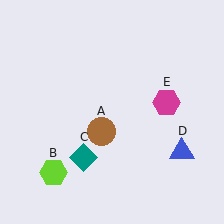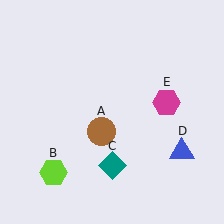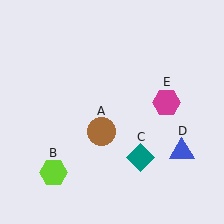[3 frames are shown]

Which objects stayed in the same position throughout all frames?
Brown circle (object A) and lime hexagon (object B) and blue triangle (object D) and magenta hexagon (object E) remained stationary.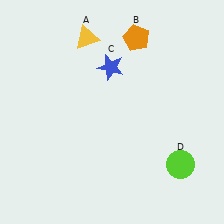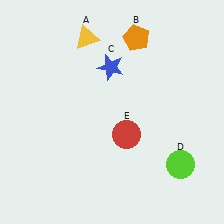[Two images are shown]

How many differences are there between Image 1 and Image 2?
There is 1 difference between the two images.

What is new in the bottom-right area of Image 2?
A red circle (E) was added in the bottom-right area of Image 2.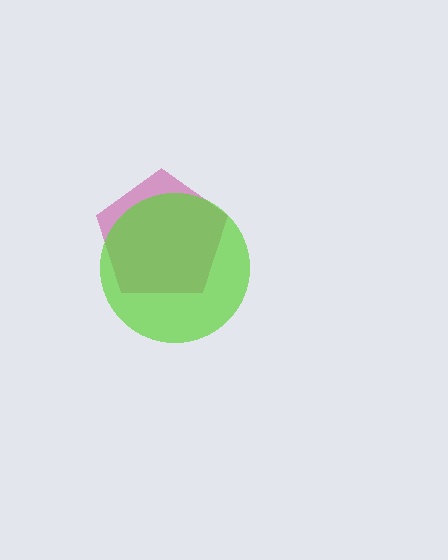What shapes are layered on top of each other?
The layered shapes are: a magenta pentagon, a lime circle.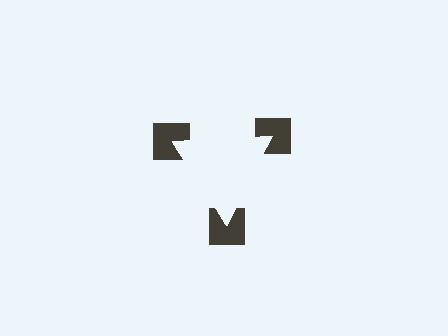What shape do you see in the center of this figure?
An illusory triangle — its edges are inferred from the aligned wedge cuts in the notched squares, not physically drawn.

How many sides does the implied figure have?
3 sides.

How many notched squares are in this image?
There are 3 — one at each vertex of the illusory triangle.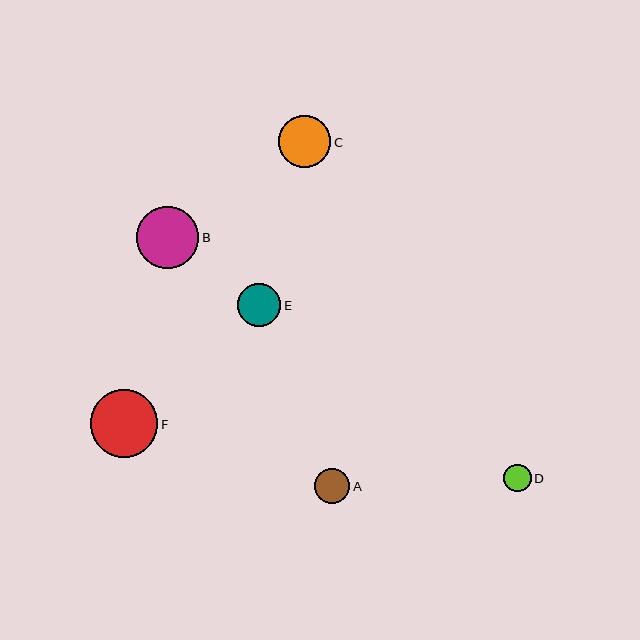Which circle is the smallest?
Circle D is the smallest with a size of approximately 28 pixels.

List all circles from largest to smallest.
From largest to smallest: F, B, C, E, A, D.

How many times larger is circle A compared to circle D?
Circle A is approximately 1.3 times the size of circle D.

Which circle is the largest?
Circle F is the largest with a size of approximately 68 pixels.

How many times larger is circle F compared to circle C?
Circle F is approximately 1.3 times the size of circle C.